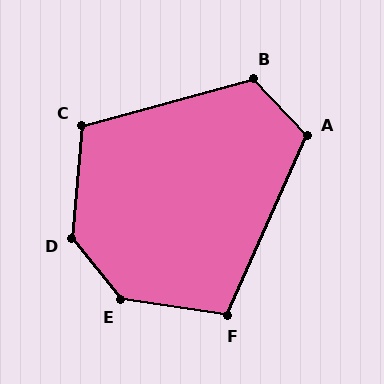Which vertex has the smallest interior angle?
F, at approximately 105 degrees.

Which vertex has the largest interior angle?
E, at approximately 138 degrees.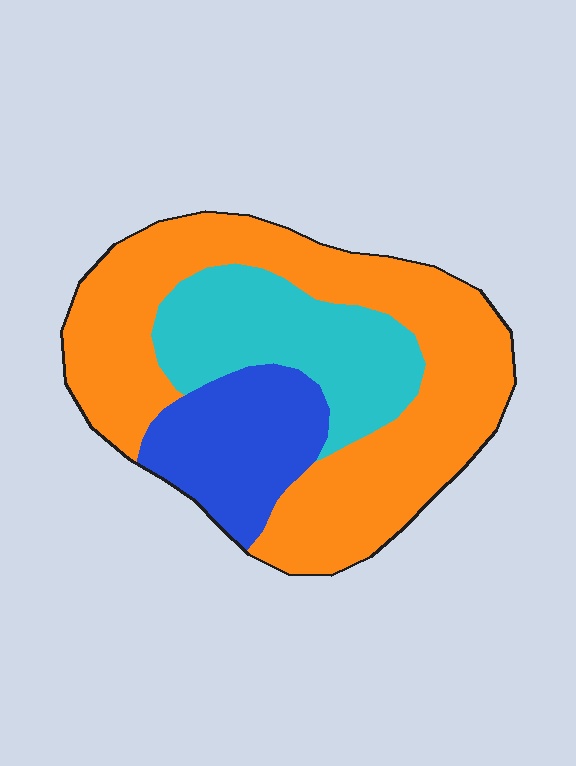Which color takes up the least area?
Blue, at roughly 20%.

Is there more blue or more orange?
Orange.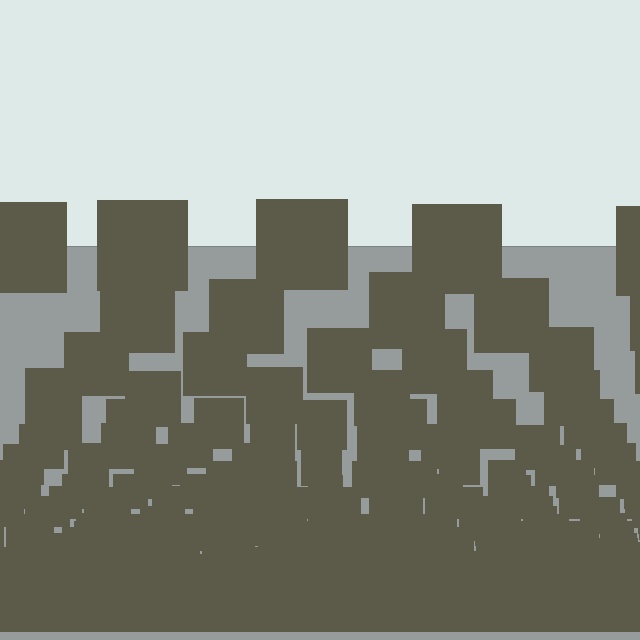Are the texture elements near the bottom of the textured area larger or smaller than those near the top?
Smaller. The gradient is inverted — elements near the bottom are smaller and denser.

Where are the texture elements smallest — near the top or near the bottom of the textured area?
Near the bottom.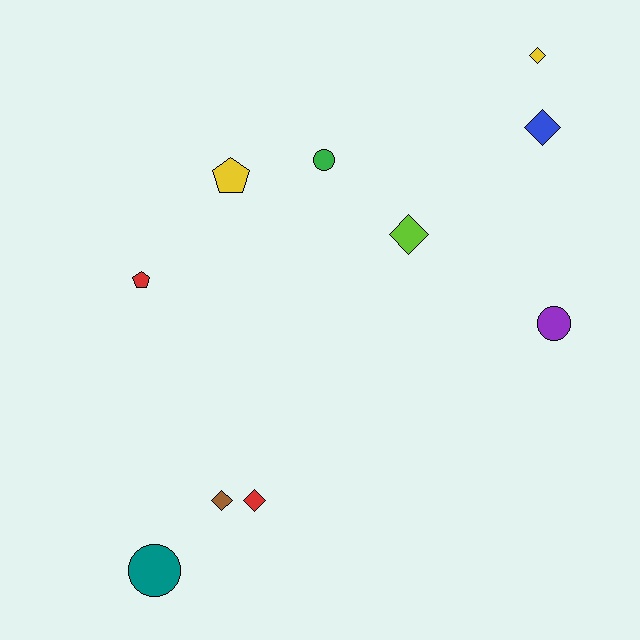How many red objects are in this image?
There are 2 red objects.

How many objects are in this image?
There are 10 objects.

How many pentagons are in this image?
There are 2 pentagons.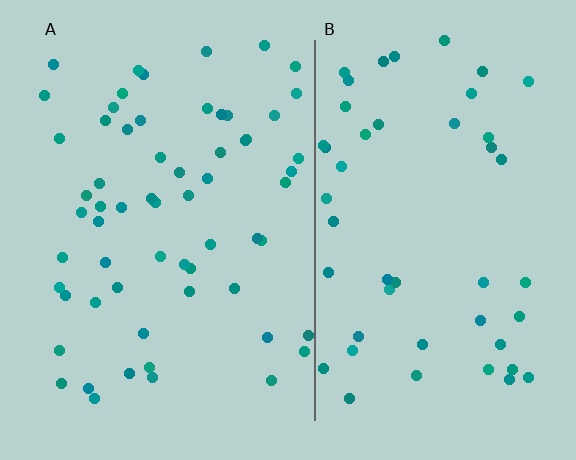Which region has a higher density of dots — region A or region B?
A (the left).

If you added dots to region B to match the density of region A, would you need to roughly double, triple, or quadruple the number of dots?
Approximately double.